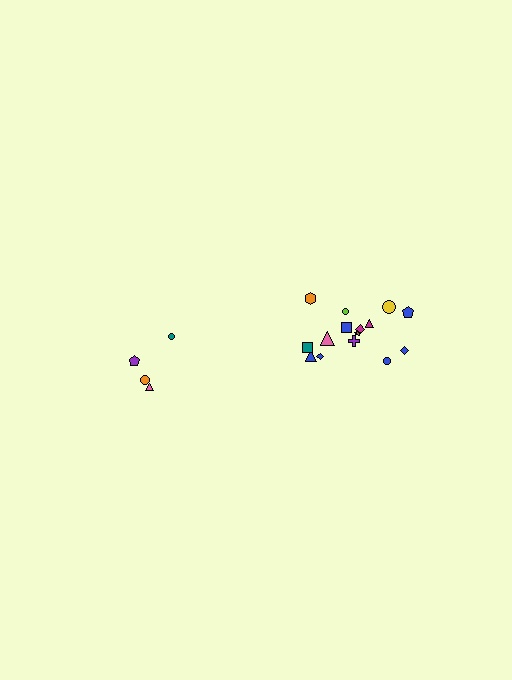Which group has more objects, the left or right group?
The right group.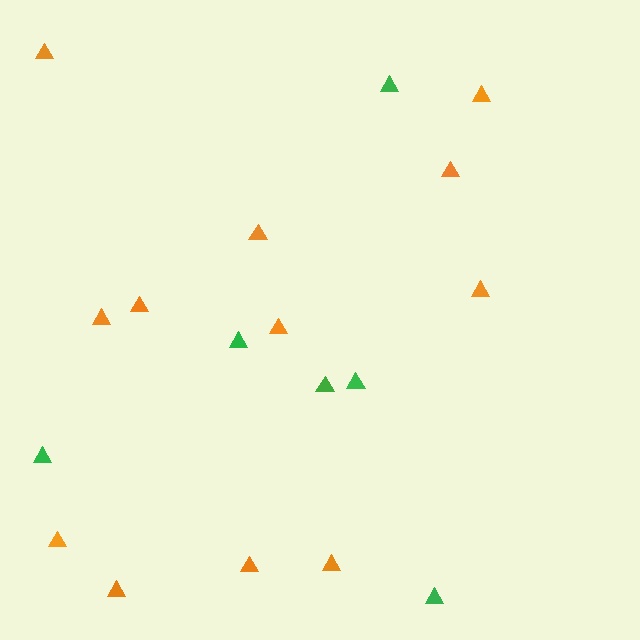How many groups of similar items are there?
There are 2 groups: one group of green triangles (6) and one group of orange triangles (12).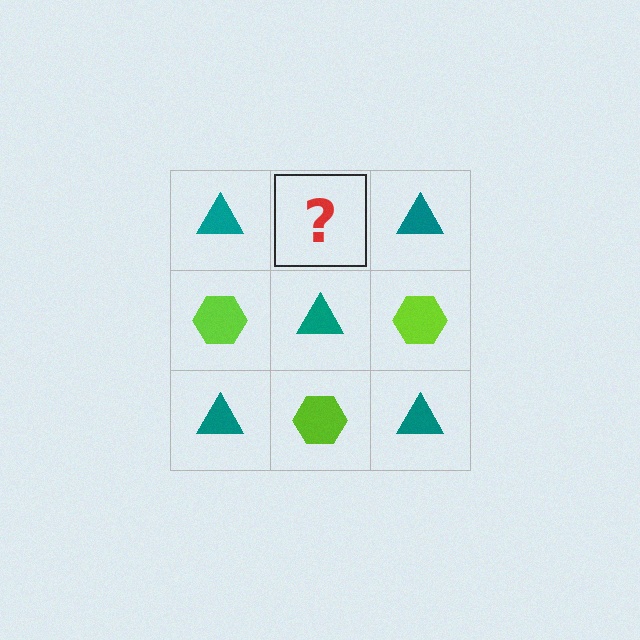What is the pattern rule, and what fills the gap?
The rule is that it alternates teal triangle and lime hexagon in a checkerboard pattern. The gap should be filled with a lime hexagon.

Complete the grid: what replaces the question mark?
The question mark should be replaced with a lime hexagon.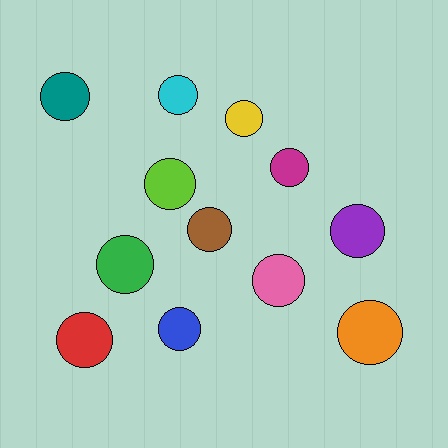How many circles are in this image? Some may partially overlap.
There are 12 circles.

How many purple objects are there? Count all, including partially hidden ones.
There is 1 purple object.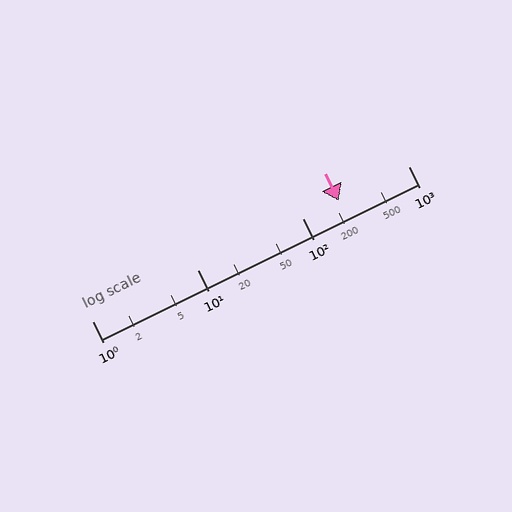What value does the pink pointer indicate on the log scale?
The pointer indicates approximately 220.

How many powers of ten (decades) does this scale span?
The scale spans 3 decades, from 1 to 1000.